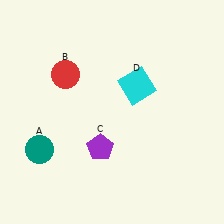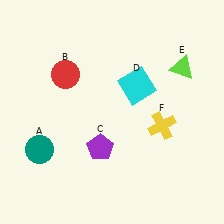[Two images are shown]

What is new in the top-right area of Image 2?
A lime triangle (E) was added in the top-right area of Image 2.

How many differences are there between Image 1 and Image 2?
There are 2 differences between the two images.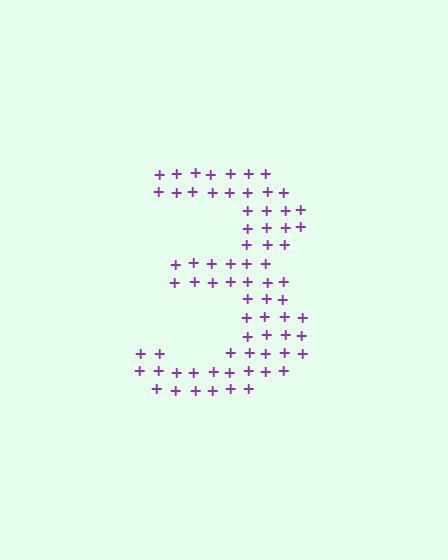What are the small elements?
The small elements are plus signs.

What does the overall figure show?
The overall figure shows the digit 3.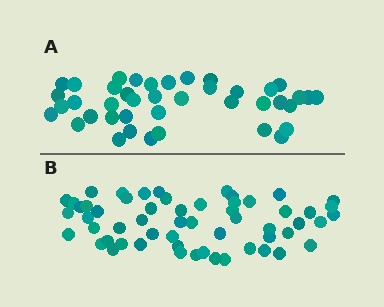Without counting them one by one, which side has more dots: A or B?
Region B (the bottom region) has more dots.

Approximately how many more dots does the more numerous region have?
Region B has approximately 15 more dots than region A.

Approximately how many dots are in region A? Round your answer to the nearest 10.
About 40 dots. (The exact count is 41, which rounds to 40.)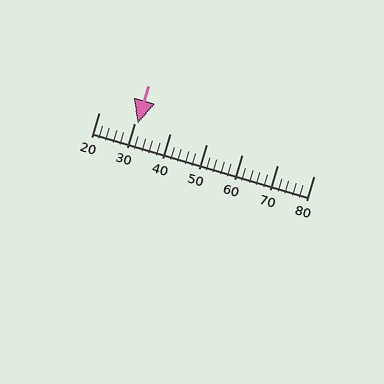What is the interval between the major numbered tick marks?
The major tick marks are spaced 10 units apart.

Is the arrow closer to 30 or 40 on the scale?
The arrow is closer to 30.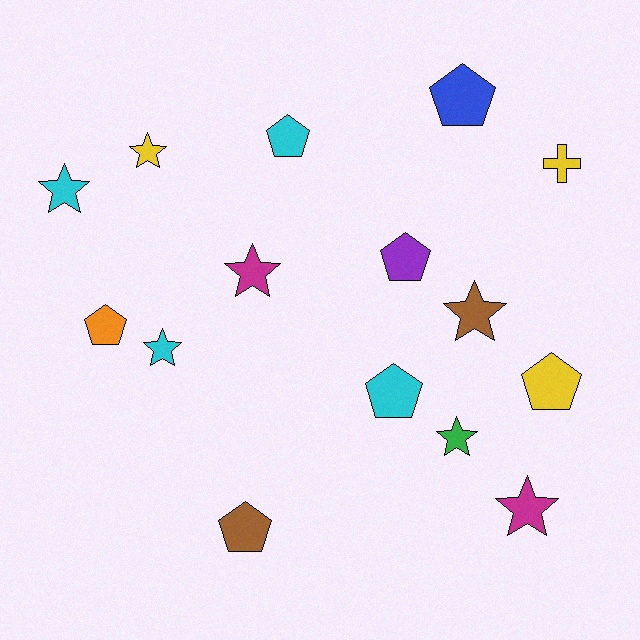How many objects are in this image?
There are 15 objects.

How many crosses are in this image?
There is 1 cross.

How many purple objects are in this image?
There is 1 purple object.